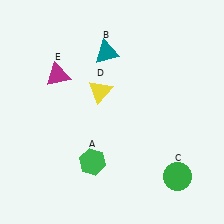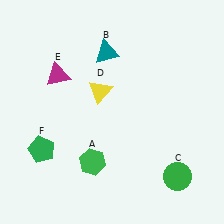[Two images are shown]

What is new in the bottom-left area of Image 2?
A green pentagon (F) was added in the bottom-left area of Image 2.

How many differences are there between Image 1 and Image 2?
There is 1 difference between the two images.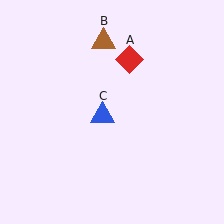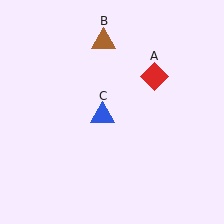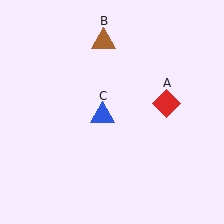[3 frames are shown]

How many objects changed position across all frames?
1 object changed position: red diamond (object A).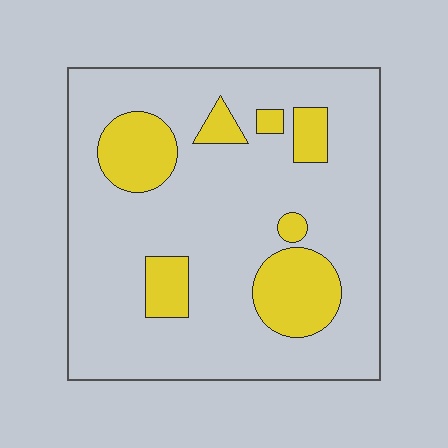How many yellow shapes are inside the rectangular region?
7.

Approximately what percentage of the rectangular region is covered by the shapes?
Approximately 20%.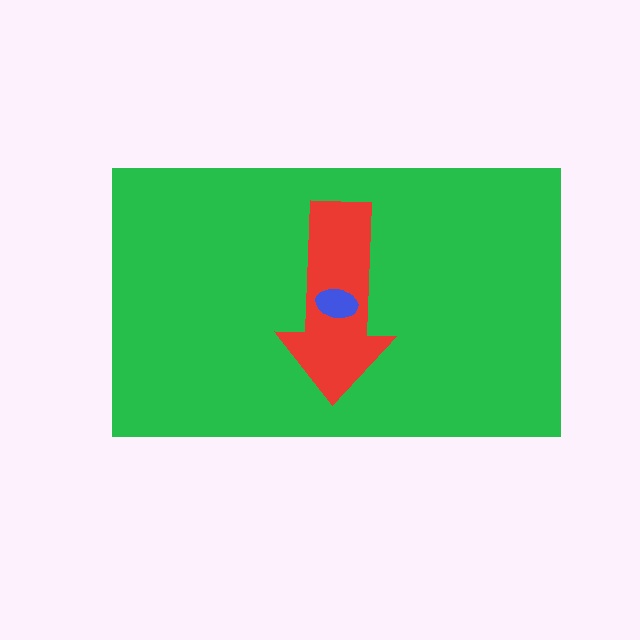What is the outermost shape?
The green rectangle.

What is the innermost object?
The blue ellipse.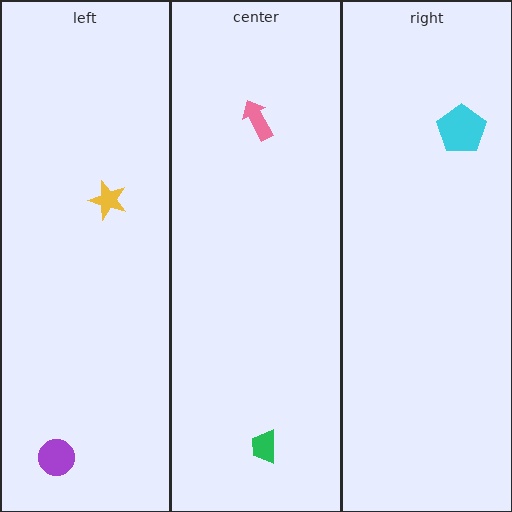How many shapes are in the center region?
2.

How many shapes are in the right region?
1.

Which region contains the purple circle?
The left region.